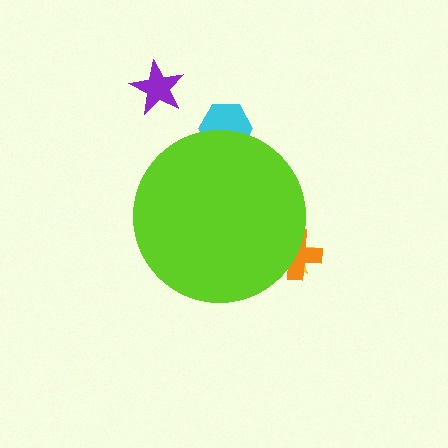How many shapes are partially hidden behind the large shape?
3 shapes are partially hidden.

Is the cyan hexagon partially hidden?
Yes, the cyan hexagon is partially hidden behind the lime circle.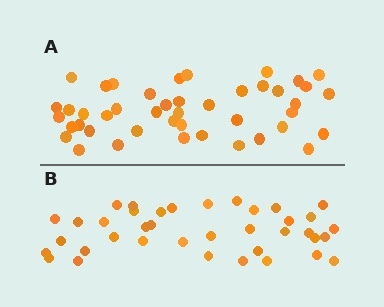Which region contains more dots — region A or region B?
Region A (the top region) has more dots.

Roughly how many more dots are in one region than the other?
Region A has about 6 more dots than region B.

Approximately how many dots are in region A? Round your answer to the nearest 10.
About 40 dots. (The exact count is 44, which rounds to 40.)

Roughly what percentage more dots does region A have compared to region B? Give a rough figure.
About 15% more.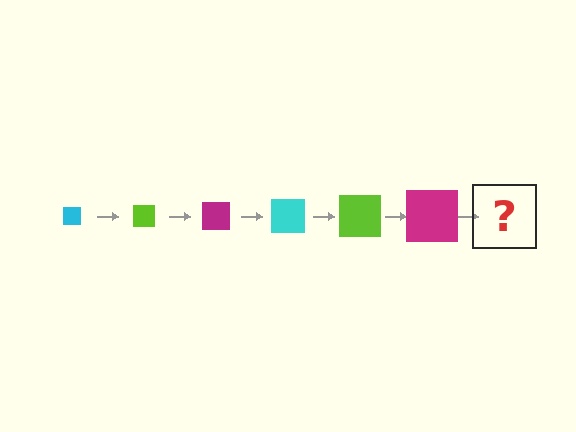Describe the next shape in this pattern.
It should be a cyan square, larger than the previous one.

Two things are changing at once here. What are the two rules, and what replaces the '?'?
The two rules are that the square grows larger each step and the color cycles through cyan, lime, and magenta. The '?' should be a cyan square, larger than the previous one.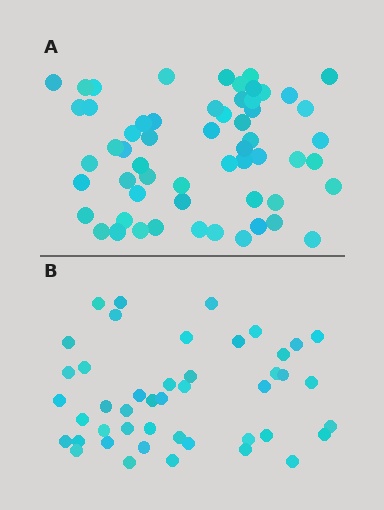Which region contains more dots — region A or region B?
Region A (the top region) has more dots.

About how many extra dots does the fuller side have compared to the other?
Region A has approximately 15 more dots than region B.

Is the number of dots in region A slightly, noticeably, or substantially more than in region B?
Region A has noticeably more, but not dramatically so. The ratio is roughly 1.3 to 1.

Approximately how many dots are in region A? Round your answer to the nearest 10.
About 60 dots. (The exact count is 58, which rounds to 60.)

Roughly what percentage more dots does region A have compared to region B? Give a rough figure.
About 30% more.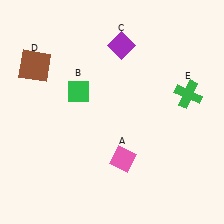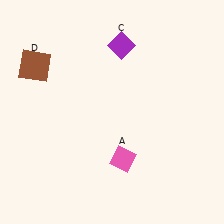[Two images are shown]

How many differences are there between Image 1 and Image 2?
There are 2 differences between the two images.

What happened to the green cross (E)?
The green cross (E) was removed in Image 2. It was in the top-right area of Image 1.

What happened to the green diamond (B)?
The green diamond (B) was removed in Image 2. It was in the top-left area of Image 1.